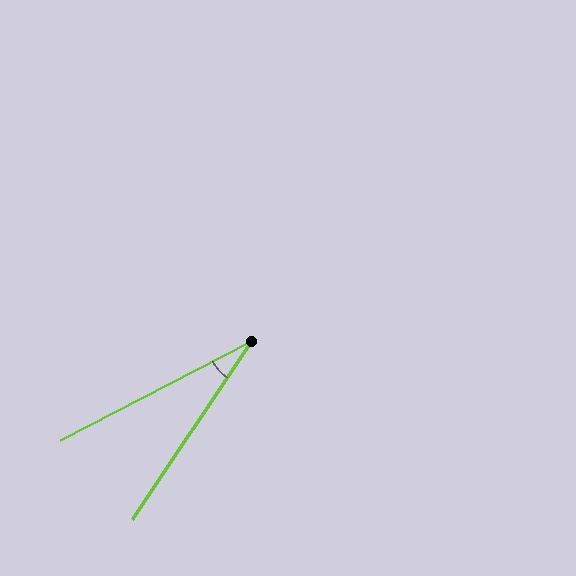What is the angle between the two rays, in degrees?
Approximately 29 degrees.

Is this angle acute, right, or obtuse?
It is acute.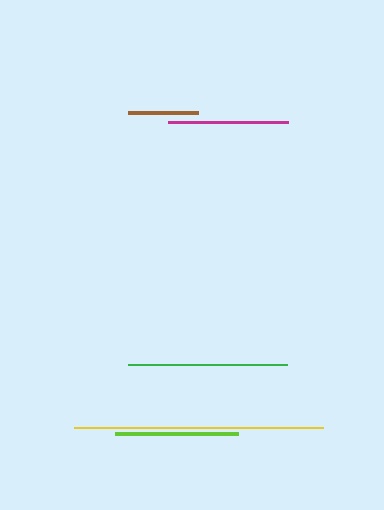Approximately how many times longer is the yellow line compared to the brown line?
The yellow line is approximately 3.6 times the length of the brown line.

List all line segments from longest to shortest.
From longest to shortest: yellow, green, lime, magenta, brown.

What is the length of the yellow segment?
The yellow segment is approximately 249 pixels long.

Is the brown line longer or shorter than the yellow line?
The yellow line is longer than the brown line.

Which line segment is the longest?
The yellow line is the longest at approximately 249 pixels.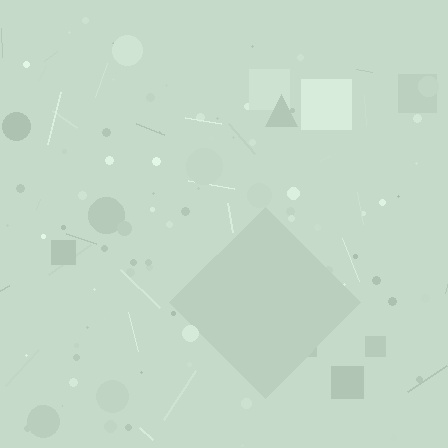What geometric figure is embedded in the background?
A diamond is embedded in the background.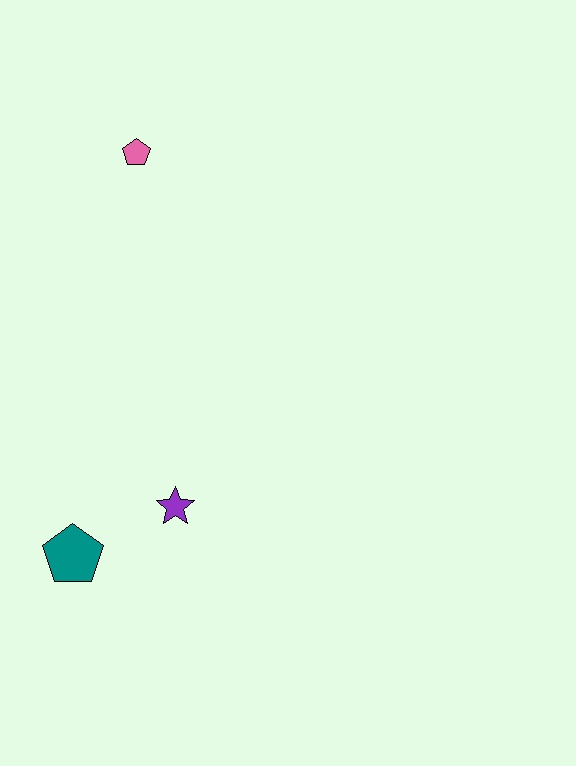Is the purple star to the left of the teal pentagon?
No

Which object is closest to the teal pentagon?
The purple star is closest to the teal pentagon.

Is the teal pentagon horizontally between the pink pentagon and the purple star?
No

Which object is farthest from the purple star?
The pink pentagon is farthest from the purple star.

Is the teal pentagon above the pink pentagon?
No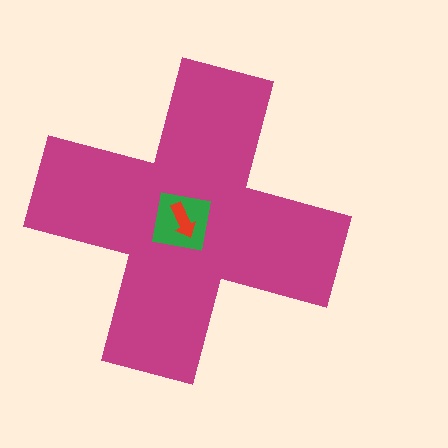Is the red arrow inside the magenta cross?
Yes.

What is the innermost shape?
The red arrow.